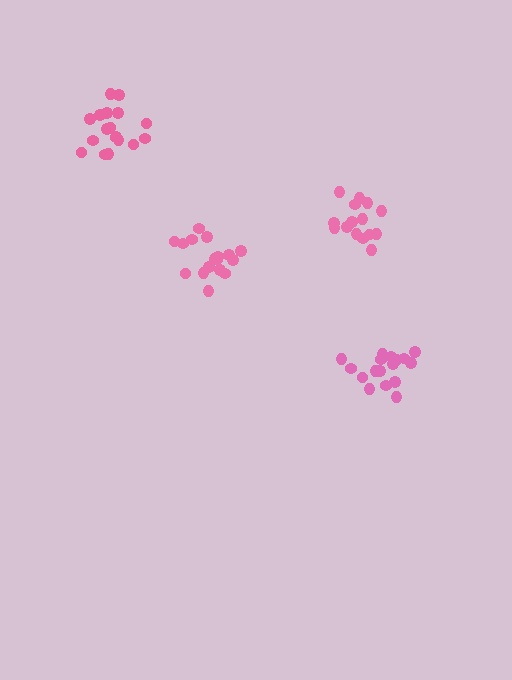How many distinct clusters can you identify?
There are 4 distinct clusters.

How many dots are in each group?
Group 1: 17 dots, Group 2: 15 dots, Group 3: 18 dots, Group 4: 18 dots (68 total).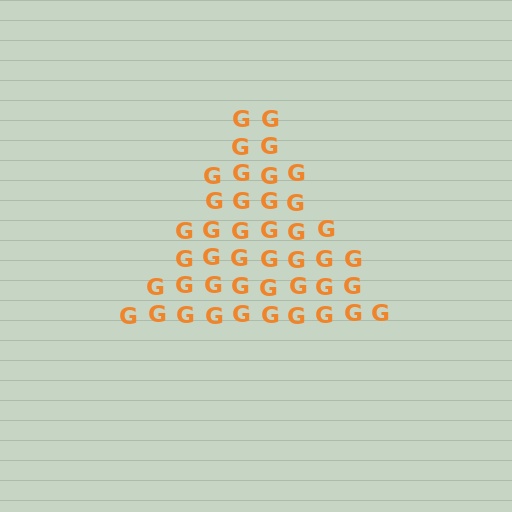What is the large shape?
The large shape is a triangle.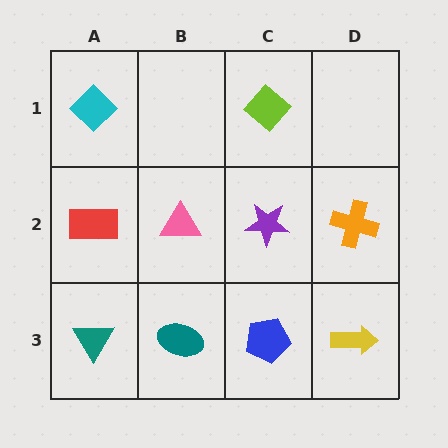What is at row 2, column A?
A red rectangle.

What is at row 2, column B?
A pink triangle.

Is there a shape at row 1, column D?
No, that cell is empty.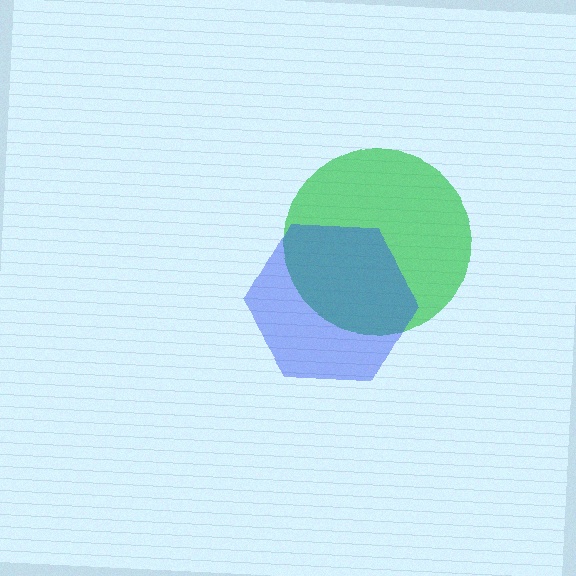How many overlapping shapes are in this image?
There are 2 overlapping shapes in the image.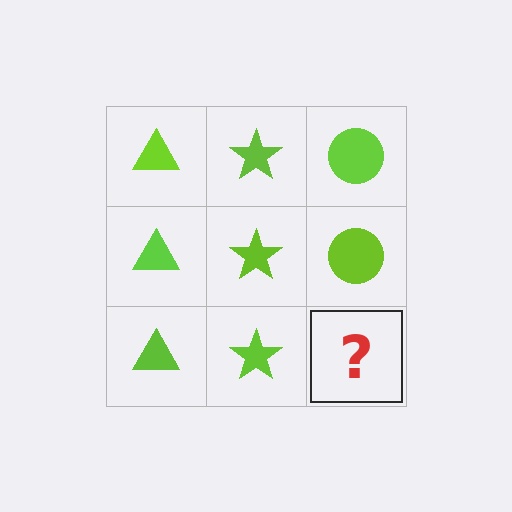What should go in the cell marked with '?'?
The missing cell should contain a lime circle.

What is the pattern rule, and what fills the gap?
The rule is that each column has a consistent shape. The gap should be filled with a lime circle.